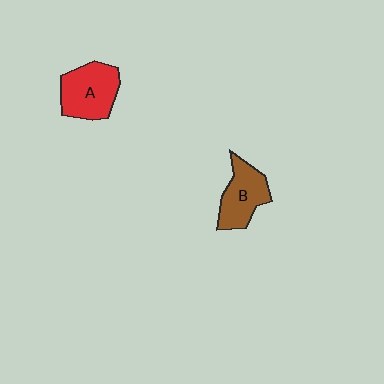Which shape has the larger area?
Shape A (red).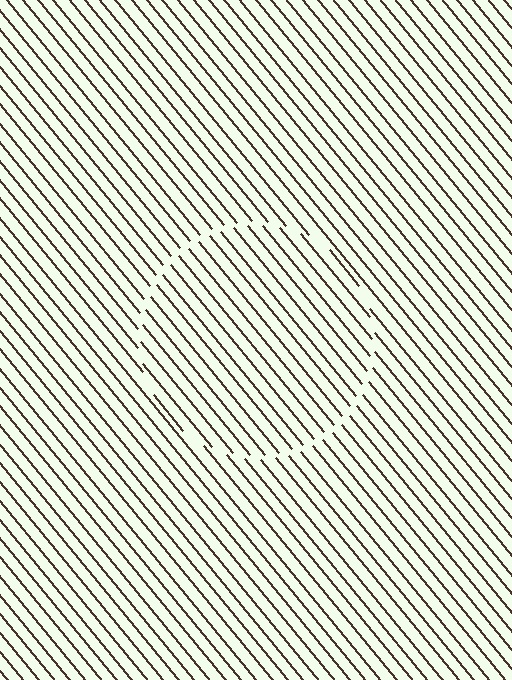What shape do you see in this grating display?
An illusory circle. The interior of the shape contains the same grating, shifted by half a period — the contour is defined by the phase discontinuity where line-ends from the inner and outer gratings abut.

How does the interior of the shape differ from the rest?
The interior of the shape contains the same grating, shifted by half a period — the contour is defined by the phase discontinuity where line-ends from the inner and outer gratings abut.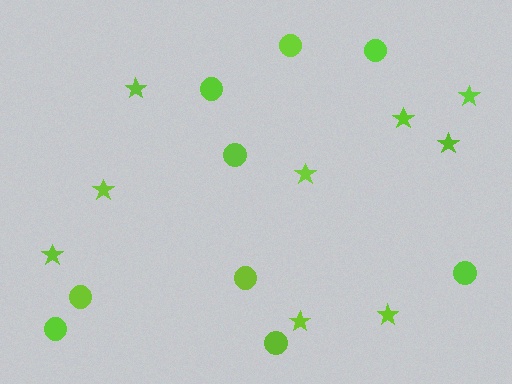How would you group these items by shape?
There are 2 groups: one group of circles (9) and one group of stars (9).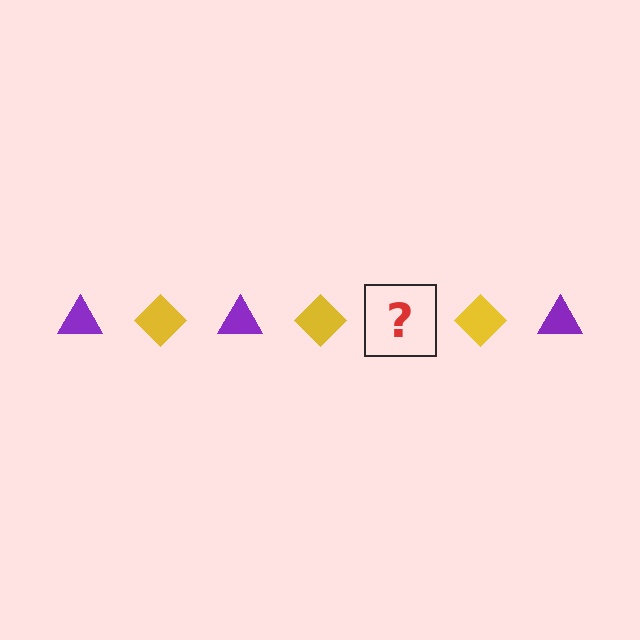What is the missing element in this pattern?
The missing element is a purple triangle.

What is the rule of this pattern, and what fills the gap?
The rule is that the pattern alternates between purple triangle and yellow diamond. The gap should be filled with a purple triangle.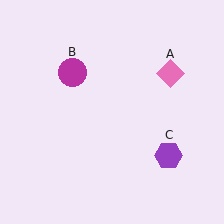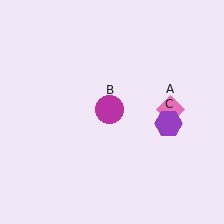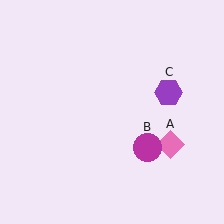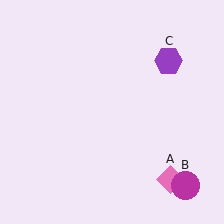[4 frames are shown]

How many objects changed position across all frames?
3 objects changed position: pink diamond (object A), magenta circle (object B), purple hexagon (object C).